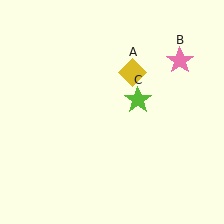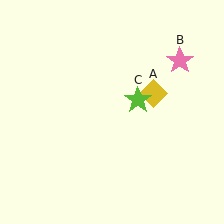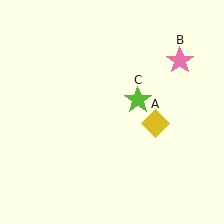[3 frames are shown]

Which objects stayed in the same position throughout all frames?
Pink star (object B) and lime star (object C) remained stationary.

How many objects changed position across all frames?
1 object changed position: yellow diamond (object A).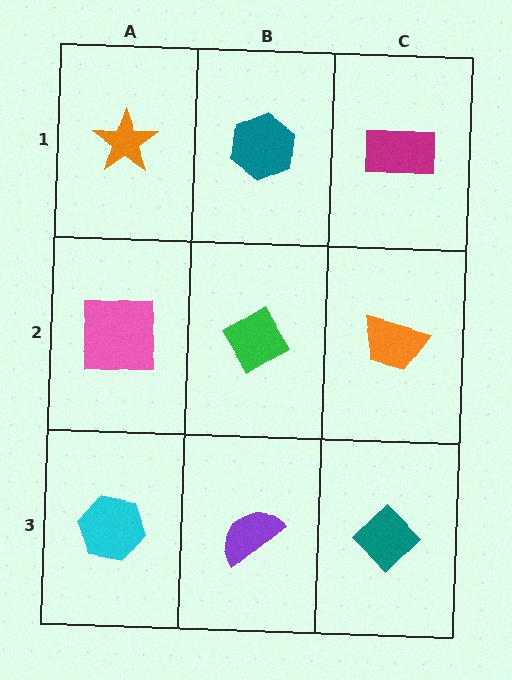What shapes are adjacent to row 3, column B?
A green diamond (row 2, column B), a cyan hexagon (row 3, column A), a teal diamond (row 3, column C).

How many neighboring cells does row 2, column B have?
4.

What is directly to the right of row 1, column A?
A teal hexagon.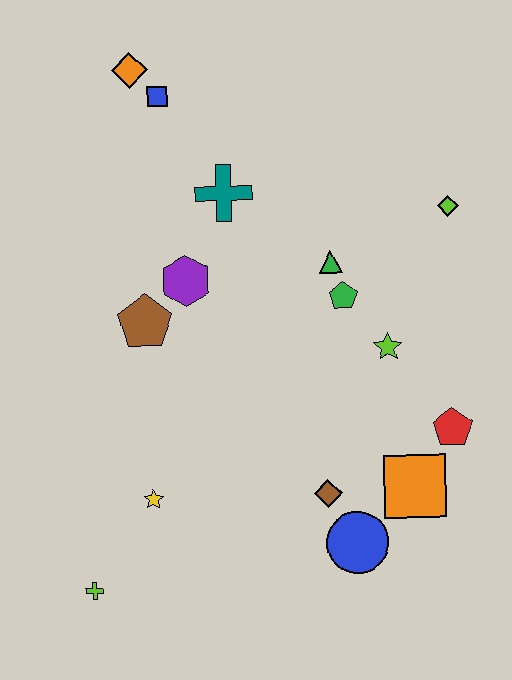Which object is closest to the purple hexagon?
The brown pentagon is closest to the purple hexagon.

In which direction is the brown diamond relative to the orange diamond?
The brown diamond is below the orange diamond.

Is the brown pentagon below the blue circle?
No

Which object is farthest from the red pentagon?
The orange diamond is farthest from the red pentagon.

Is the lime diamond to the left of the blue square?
No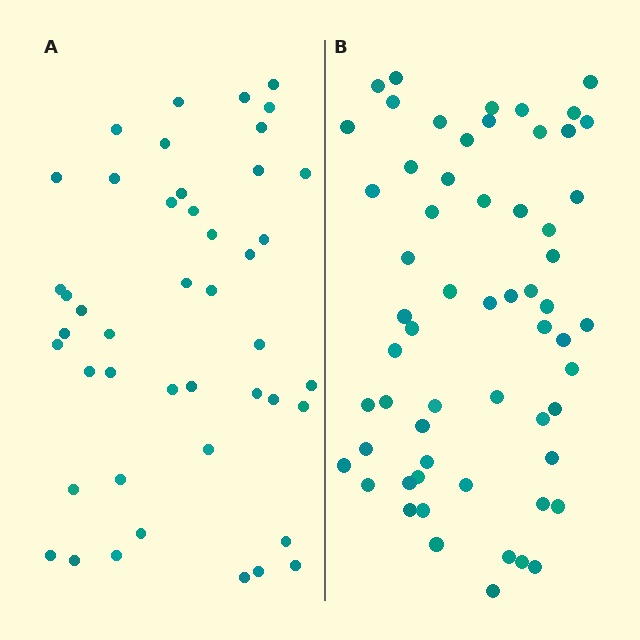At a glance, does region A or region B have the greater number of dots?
Region B (the right region) has more dots.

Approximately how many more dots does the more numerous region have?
Region B has approximately 15 more dots than region A.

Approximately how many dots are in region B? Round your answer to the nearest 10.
About 60 dots.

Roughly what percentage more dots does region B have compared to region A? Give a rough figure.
About 35% more.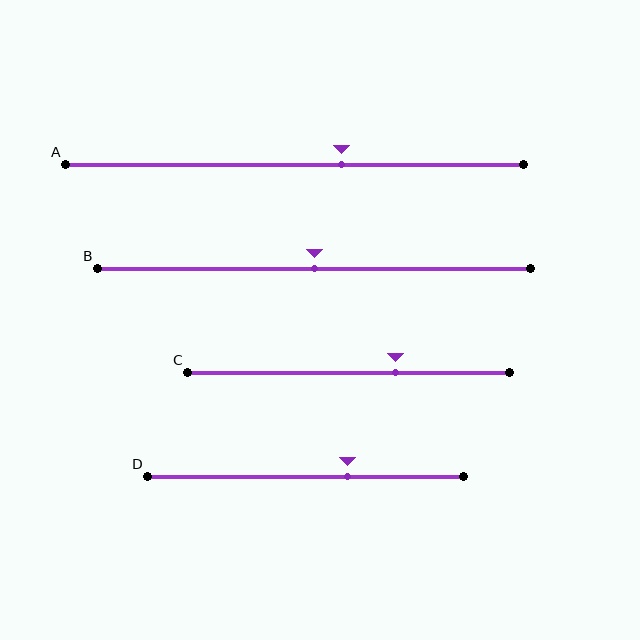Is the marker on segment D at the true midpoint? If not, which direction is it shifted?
No, the marker on segment D is shifted to the right by about 13% of the segment length.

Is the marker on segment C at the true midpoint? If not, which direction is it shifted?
No, the marker on segment C is shifted to the right by about 15% of the segment length.